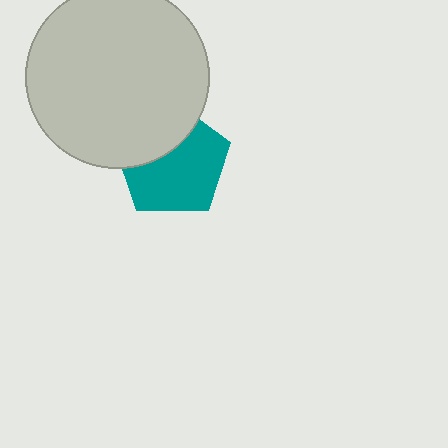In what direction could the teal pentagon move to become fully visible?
The teal pentagon could move down. That would shift it out from behind the light gray circle entirely.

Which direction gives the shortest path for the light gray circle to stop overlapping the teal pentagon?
Moving up gives the shortest separation.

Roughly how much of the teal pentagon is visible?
About half of it is visible (roughly 65%).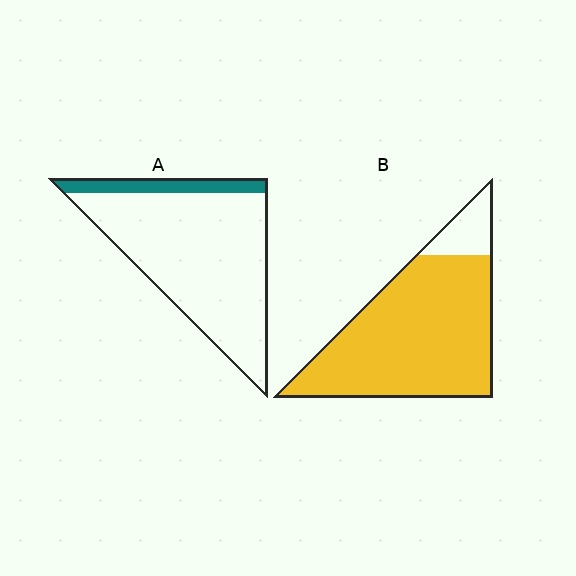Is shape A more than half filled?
No.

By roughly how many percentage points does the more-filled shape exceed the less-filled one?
By roughly 75 percentage points (B over A).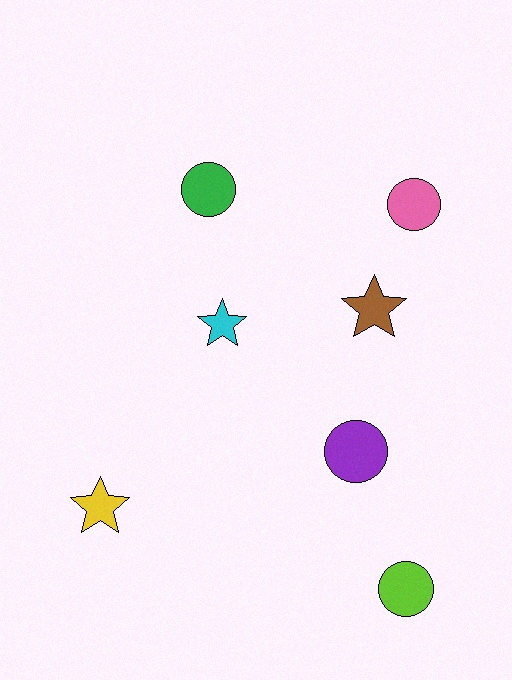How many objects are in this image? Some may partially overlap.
There are 7 objects.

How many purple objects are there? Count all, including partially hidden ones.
There is 1 purple object.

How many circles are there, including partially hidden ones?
There are 4 circles.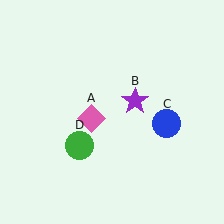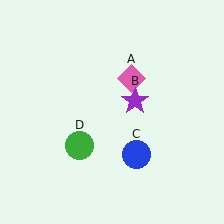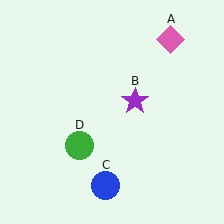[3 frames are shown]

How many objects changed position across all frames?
2 objects changed position: pink diamond (object A), blue circle (object C).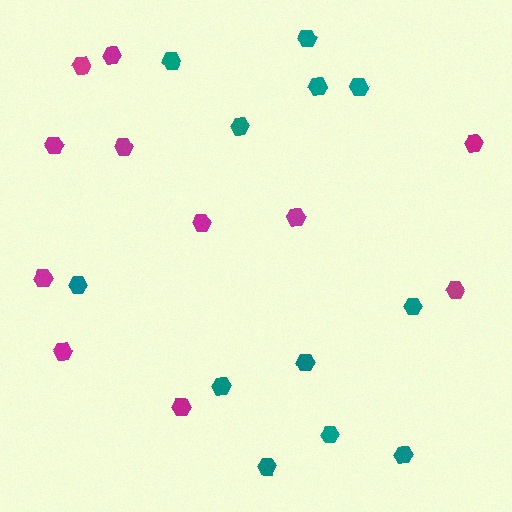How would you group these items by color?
There are 2 groups: one group of teal hexagons (12) and one group of magenta hexagons (11).